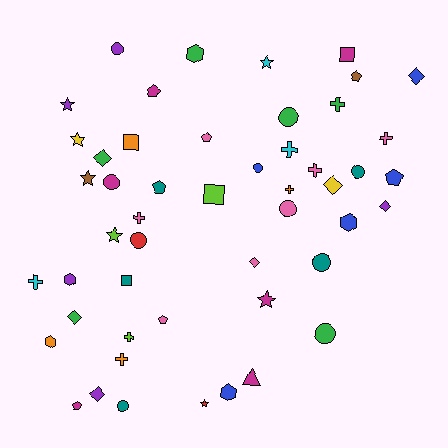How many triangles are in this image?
There is 1 triangle.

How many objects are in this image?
There are 50 objects.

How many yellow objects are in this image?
There are 2 yellow objects.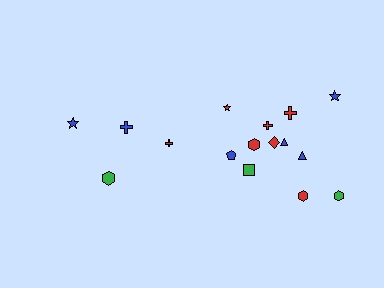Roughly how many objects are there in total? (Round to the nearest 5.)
Roughly 15 objects in total.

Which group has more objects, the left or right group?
The right group.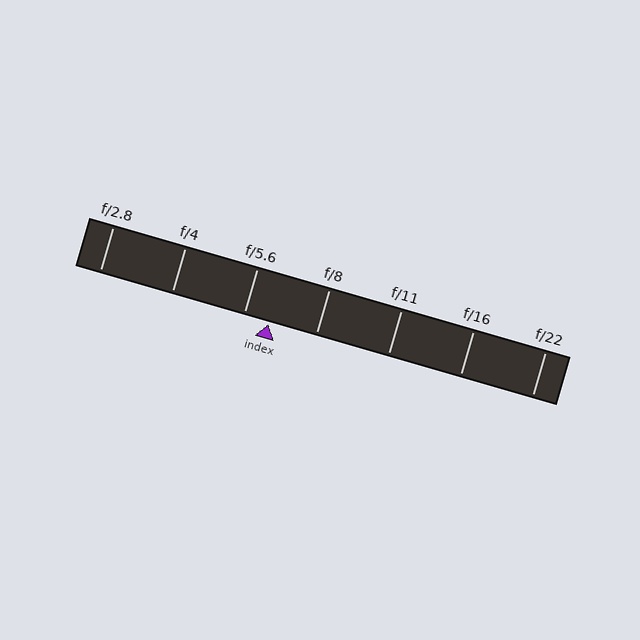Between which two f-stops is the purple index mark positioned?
The index mark is between f/5.6 and f/8.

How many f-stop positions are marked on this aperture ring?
There are 7 f-stop positions marked.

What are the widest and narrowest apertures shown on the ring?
The widest aperture shown is f/2.8 and the narrowest is f/22.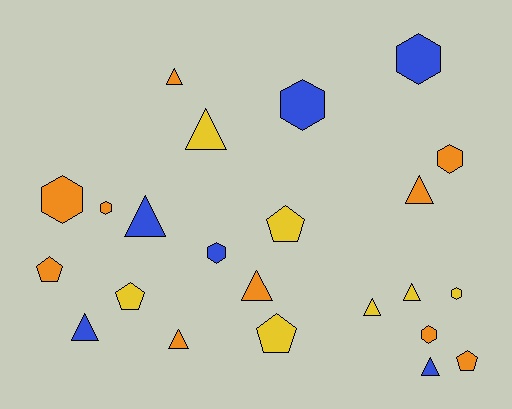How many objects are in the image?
There are 23 objects.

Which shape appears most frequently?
Triangle, with 10 objects.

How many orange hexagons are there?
There are 4 orange hexagons.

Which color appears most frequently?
Orange, with 10 objects.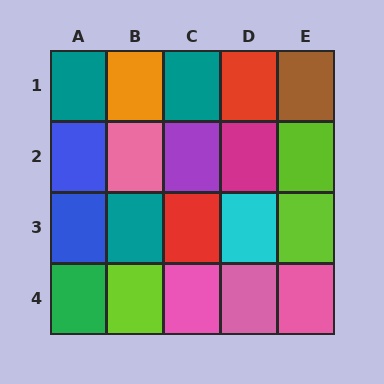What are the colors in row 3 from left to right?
Blue, teal, red, cyan, lime.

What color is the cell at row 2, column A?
Blue.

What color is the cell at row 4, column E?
Pink.